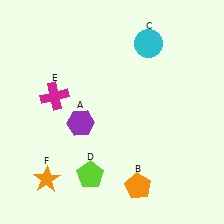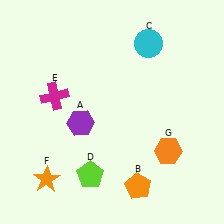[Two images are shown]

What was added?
An orange hexagon (G) was added in Image 2.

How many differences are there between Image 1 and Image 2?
There is 1 difference between the two images.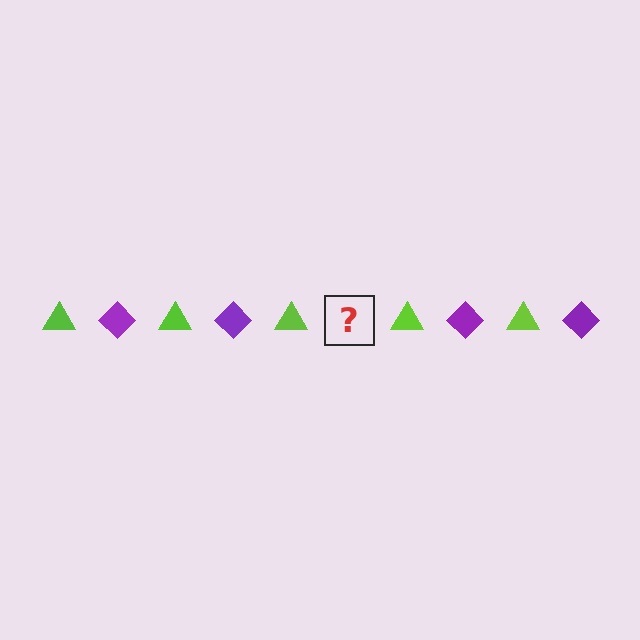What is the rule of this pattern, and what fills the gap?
The rule is that the pattern alternates between lime triangle and purple diamond. The gap should be filled with a purple diamond.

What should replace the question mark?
The question mark should be replaced with a purple diamond.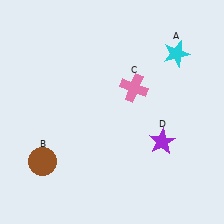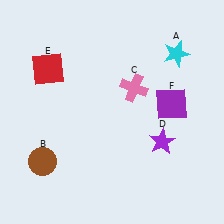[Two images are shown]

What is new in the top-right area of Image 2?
A purple square (F) was added in the top-right area of Image 2.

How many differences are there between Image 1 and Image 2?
There are 2 differences between the two images.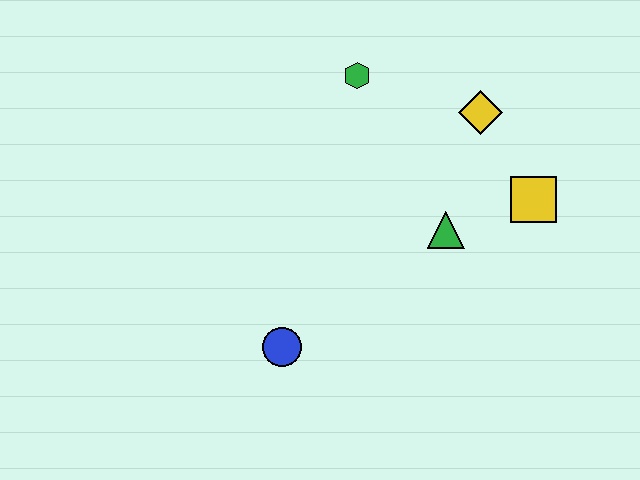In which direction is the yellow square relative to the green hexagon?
The yellow square is to the right of the green hexagon.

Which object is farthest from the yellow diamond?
The blue circle is farthest from the yellow diamond.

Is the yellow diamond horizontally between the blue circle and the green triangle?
No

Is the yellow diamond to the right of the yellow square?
No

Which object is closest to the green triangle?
The yellow square is closest to the green triangle.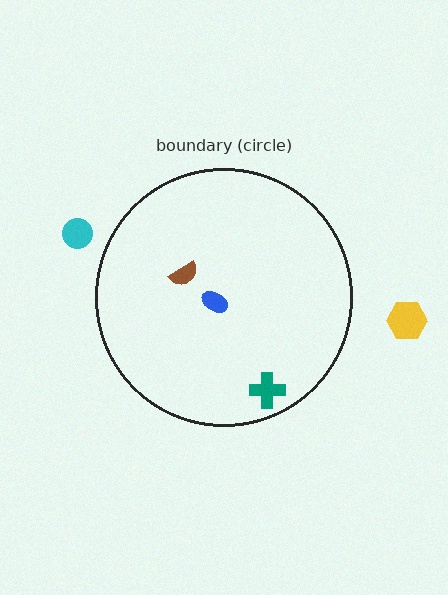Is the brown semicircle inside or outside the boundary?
Inside.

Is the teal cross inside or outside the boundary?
Inside.